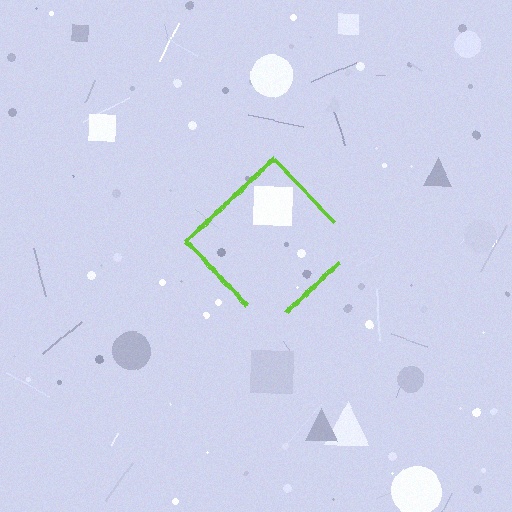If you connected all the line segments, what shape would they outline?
They would outline a diamond.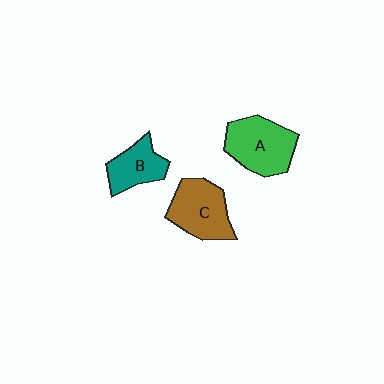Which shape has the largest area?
Shape A (green).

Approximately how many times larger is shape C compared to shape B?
Approximately 1.4 times.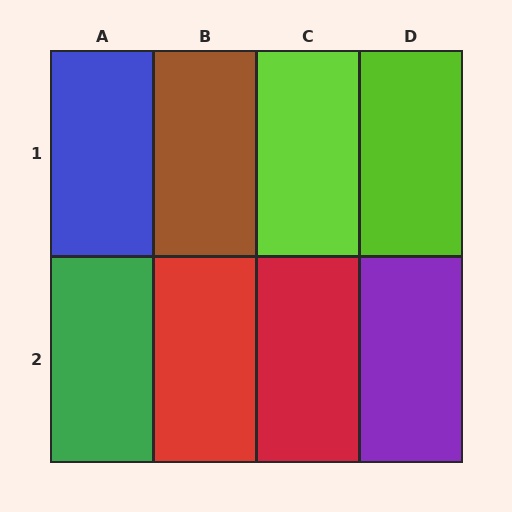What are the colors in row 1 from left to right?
Blue, brown, lime, lime.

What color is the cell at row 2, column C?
Red.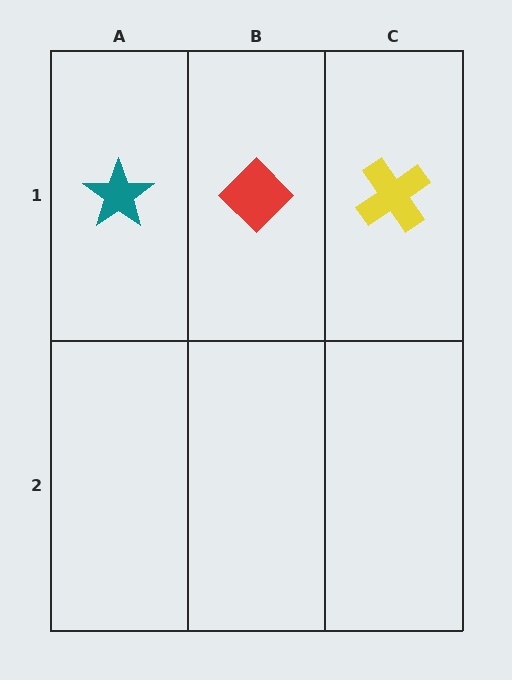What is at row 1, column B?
A red diamond.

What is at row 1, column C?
A yellow cross.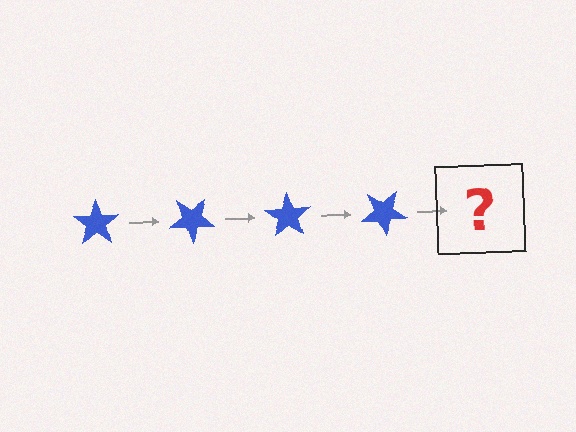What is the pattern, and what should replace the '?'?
The pattern is that the star rotates 35 degrees each step. The '?' should be a blue star rotated 140 degrees.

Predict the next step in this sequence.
The next step is a blue star rotated 140 degrees.